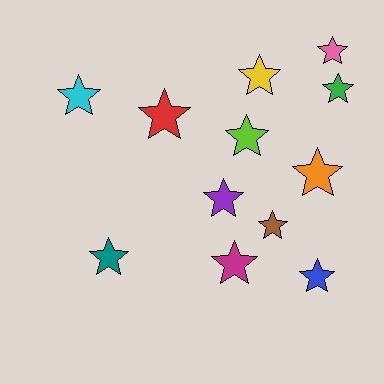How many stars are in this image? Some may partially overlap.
There are 12 stars.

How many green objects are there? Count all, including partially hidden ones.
There is 1 green object.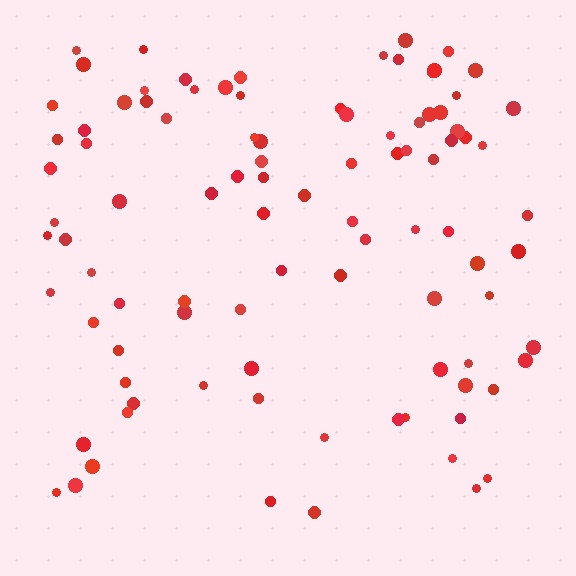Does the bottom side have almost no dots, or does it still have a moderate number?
Still a moderate number, just noticeably fewer than the top.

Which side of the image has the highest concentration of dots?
The top.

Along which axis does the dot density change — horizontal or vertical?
Vertical.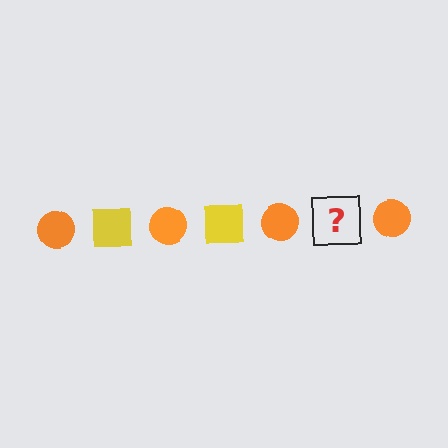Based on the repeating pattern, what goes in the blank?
The blank should be a yellow square.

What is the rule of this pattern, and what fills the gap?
The rule is that the pattern alternates between orange circle and yellow square. The gap should be filled with a yellow square.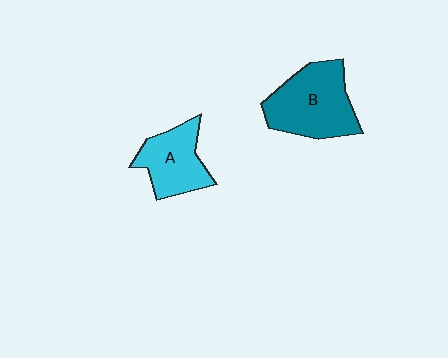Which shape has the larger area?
Shape B (teal).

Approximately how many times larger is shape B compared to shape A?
Approximately 1.4 times.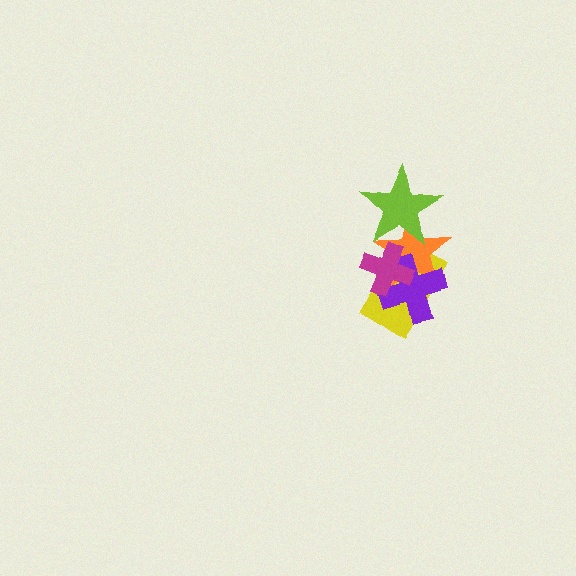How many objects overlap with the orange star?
4 objects overlap with the orange star.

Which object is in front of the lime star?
The magenta cross is in front of the lime star.